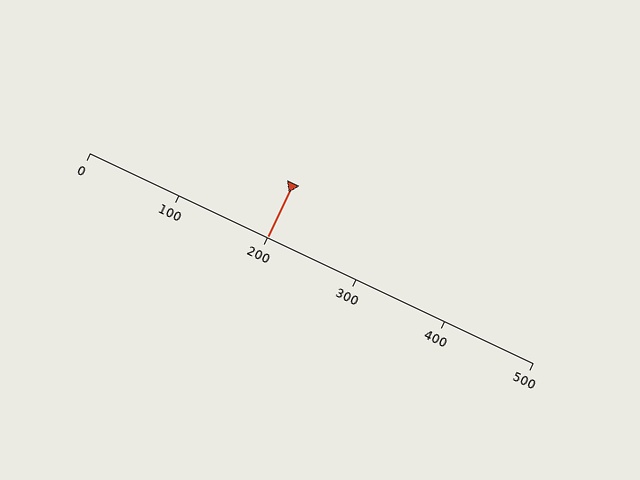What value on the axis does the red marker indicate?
The marker indicates approximately 200.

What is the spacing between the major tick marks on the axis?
The major ticks are spaced 100 apart.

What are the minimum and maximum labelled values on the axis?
The axis runs from 0 to 500.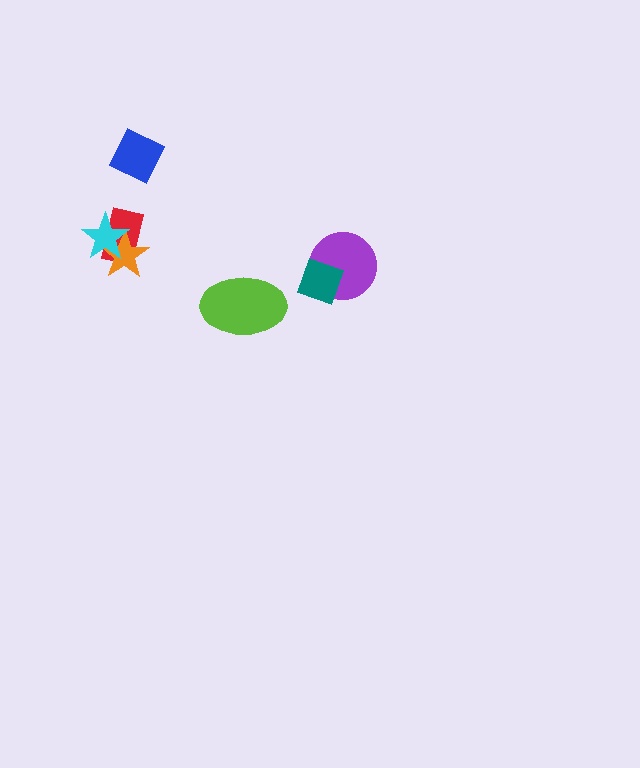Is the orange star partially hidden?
Yes, it is partially covered by another shape.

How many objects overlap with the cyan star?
2 objects overlap with the cyan star.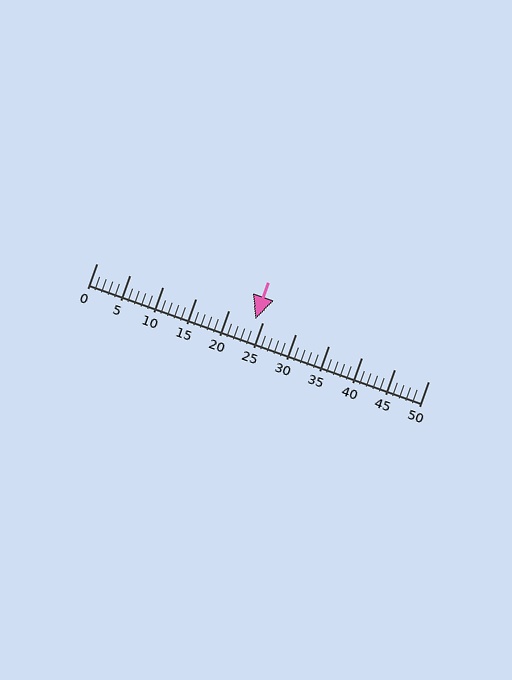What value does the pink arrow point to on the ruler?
The pink arrow points to approximately 24.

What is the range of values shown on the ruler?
The ruler shows values from 0 to 50.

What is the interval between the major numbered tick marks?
The major tick marks are spaced 5 units apart.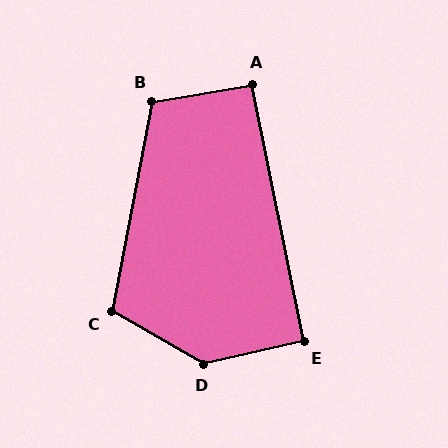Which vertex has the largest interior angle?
D, at approximately 137 degrees.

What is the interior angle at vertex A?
Approximately 92 degrees (approximately right).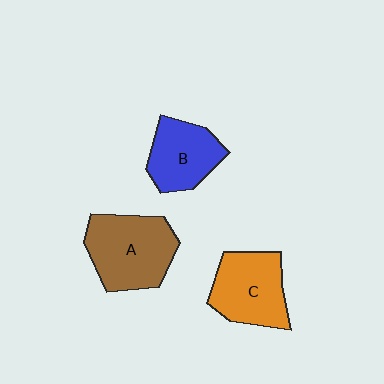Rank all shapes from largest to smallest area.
From largest to smallest: A (brown), C (orange), B (blue).